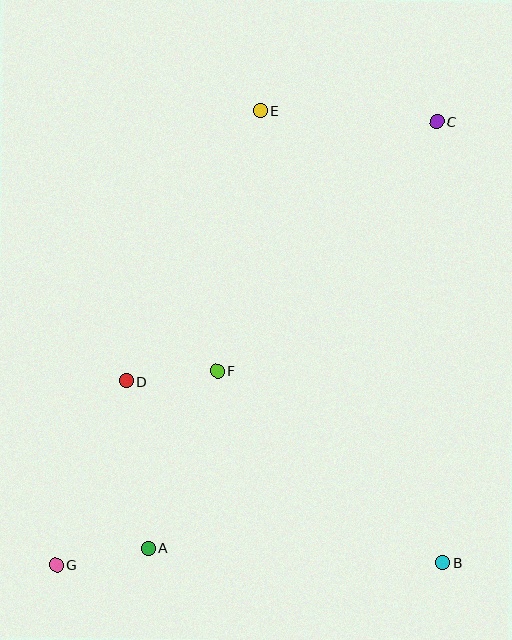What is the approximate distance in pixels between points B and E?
The distance between B and E is approximately 487 pixels.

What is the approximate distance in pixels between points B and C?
The distance between B and C is approximately 441 pixels.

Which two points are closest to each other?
Points D and F are closest to each other.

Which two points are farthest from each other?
Points C and G are farthest from each other.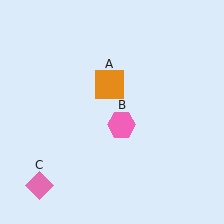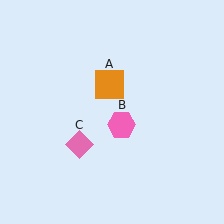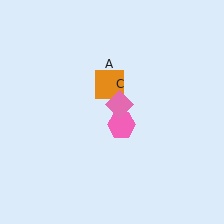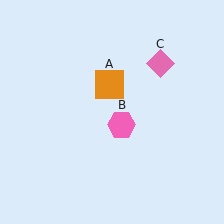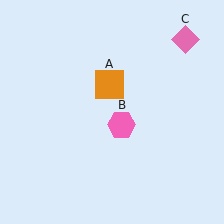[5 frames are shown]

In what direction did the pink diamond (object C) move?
The pink diamond (object C) moved up and to the right.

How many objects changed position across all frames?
1 object changed position: pink diamond (object C).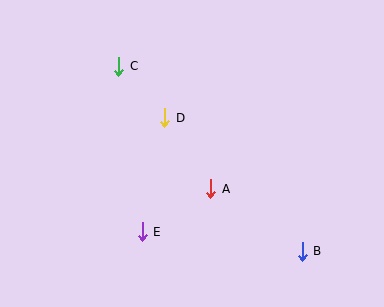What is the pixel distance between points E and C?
The distance between E and C is 168 pixels.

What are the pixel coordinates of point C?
Point C is at (119, 66).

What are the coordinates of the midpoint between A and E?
The midpoint between A and E is at (176, 210).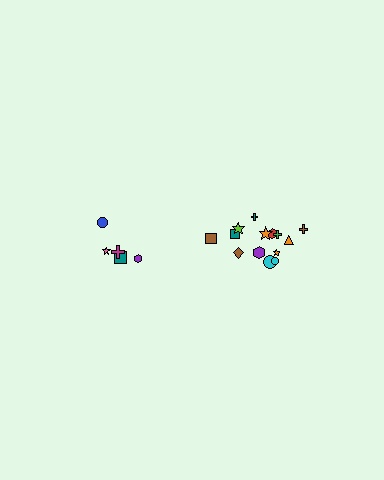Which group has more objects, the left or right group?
The right group.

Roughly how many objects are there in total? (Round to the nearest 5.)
Roughly 20 objects in total.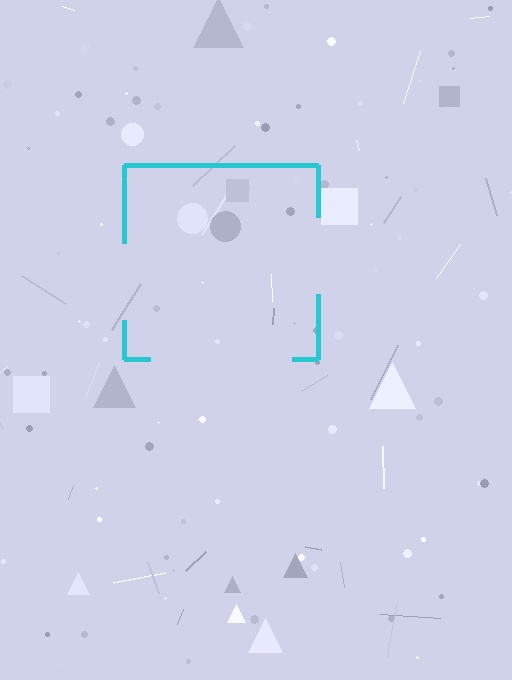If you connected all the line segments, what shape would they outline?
They would outline a square.